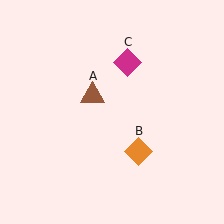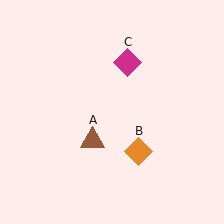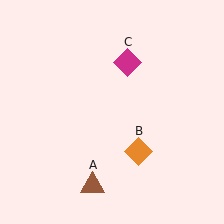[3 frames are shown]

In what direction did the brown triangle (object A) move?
The brown triangle (object A) moved down.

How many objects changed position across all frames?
1 object changed position: brown triangle (object A).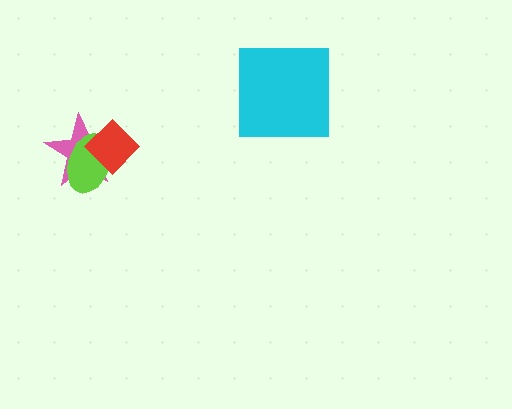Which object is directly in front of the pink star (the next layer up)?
The lime ellipse is directly in front of the pink star.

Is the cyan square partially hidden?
No, no other shape covers it.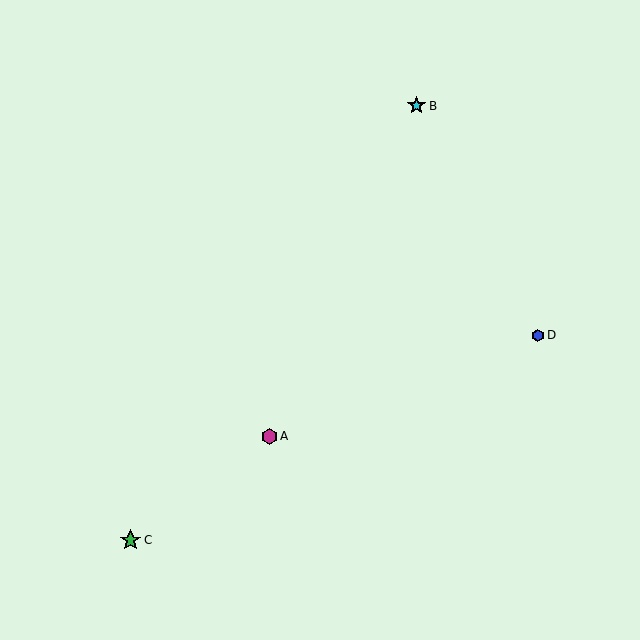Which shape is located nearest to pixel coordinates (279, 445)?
The magenta hexagon (labeled A) at (269, 436) is nearest to that location.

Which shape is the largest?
The green star (labeled C) is the largest.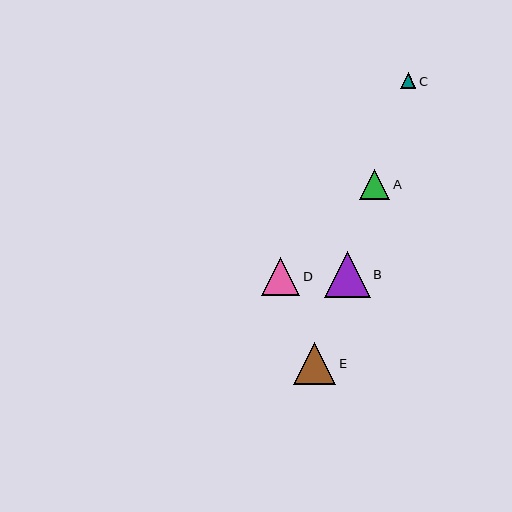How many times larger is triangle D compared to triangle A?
Triangle D is approximately 1.3 times the size of triangle A.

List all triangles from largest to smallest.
From largest to smallest: B, E, D, A, C.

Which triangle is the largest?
Triangle B is the largest with a size of approximately 46 pixels.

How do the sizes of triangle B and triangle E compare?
Triangle B and triangle E are approximately the same size.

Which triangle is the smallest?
Triangle C is the smallest with a size of approximately 16 pixels.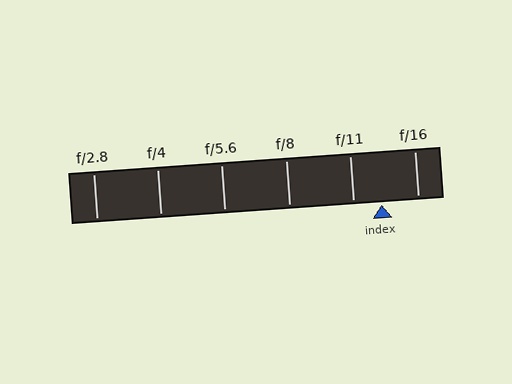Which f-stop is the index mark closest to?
The index mark is closest to f/11.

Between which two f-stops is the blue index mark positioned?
The index mark is between f/11 and f/16.